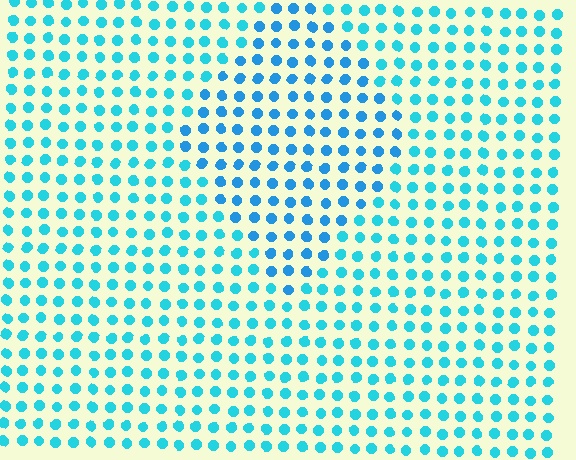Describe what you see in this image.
The image is filled with small cyan elements in a uniform arrangement. A diamond-shaped region is visible where the elements are tinted to a slightly different hue, forming a subtle color boundary.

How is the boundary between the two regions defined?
The boundary is defined purely by a slight shift in hue (about 20 degrees). Spacing, size, and orientation are identical on both sides.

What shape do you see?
I see a diamond.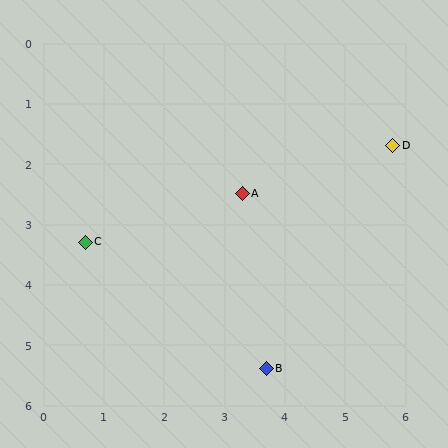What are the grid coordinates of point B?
Point B is at approximately (3.7, 5.4).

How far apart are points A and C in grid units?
Points A and C are about 2.7 grid units apart.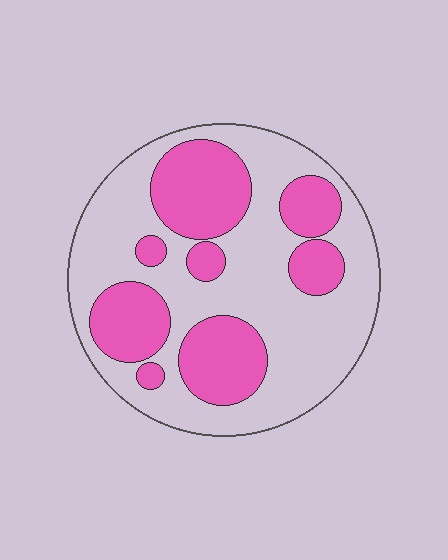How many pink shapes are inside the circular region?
8.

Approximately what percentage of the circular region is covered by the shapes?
Approximately 35%.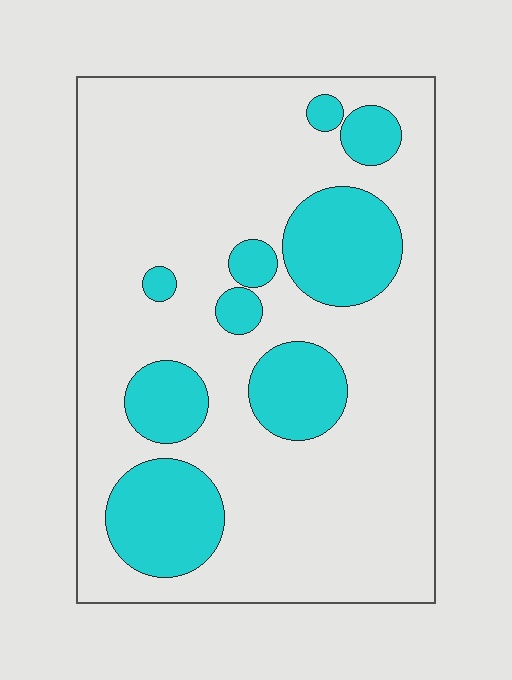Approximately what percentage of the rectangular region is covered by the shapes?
Approximately 25%.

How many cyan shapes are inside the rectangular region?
9.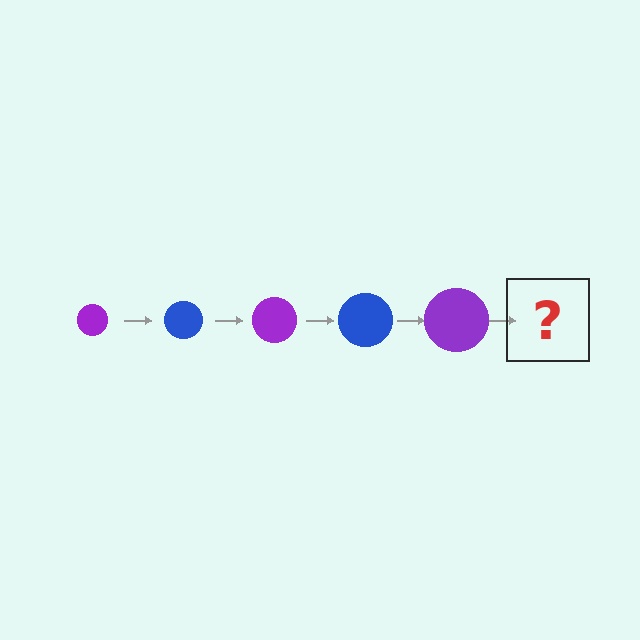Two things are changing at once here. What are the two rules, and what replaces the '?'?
The two rules are that the circle grows larger each step and the color cycles through purple and blue. The '?' should be a blue circle, larger than the previous one.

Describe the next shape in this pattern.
It should be a blue circle, larger than the previous one.